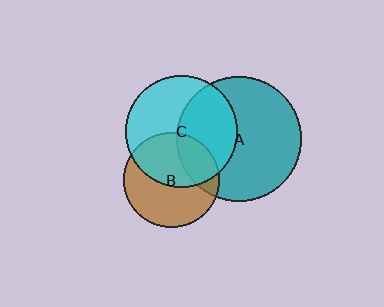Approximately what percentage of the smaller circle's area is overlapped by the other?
Approximately 25%.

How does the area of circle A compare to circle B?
Approximately 1.7 times.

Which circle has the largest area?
Circle A (teal).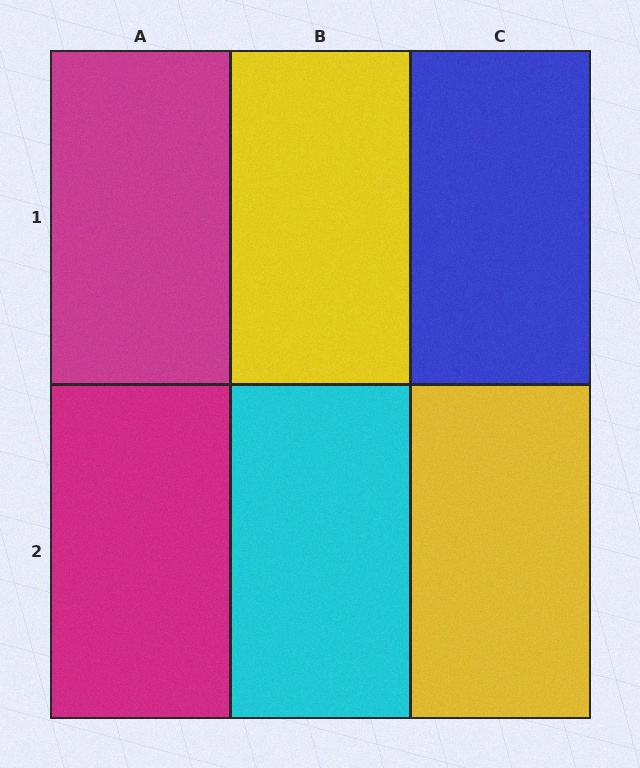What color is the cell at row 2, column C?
Yellow.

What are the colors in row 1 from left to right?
Magenta, yellow, blue.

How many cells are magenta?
2 cells are magenta.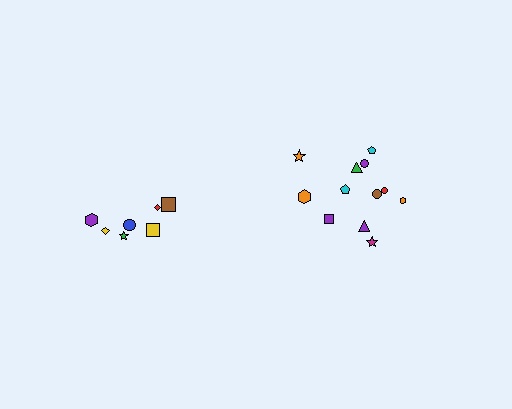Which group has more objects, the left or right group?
The right group.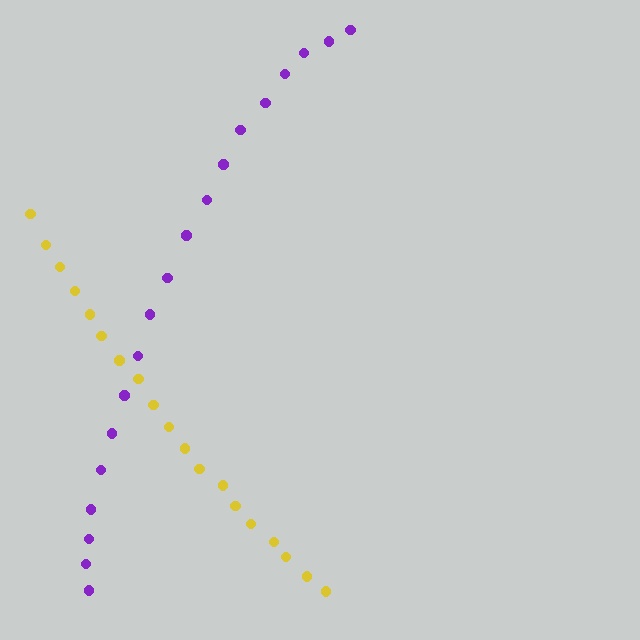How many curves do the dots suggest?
There are 2 distinct paths.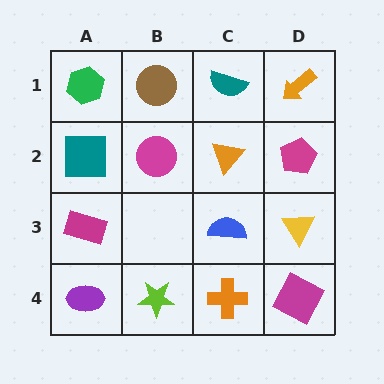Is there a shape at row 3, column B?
No, that cell is empty.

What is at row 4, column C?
An orange cross.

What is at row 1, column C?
A teal semicircle.